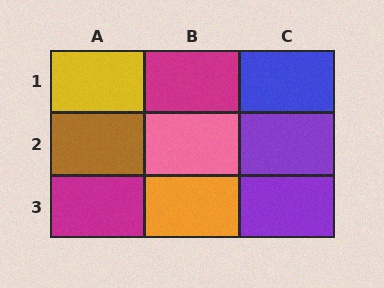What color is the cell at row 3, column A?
Magenta.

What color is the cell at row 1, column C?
Blue.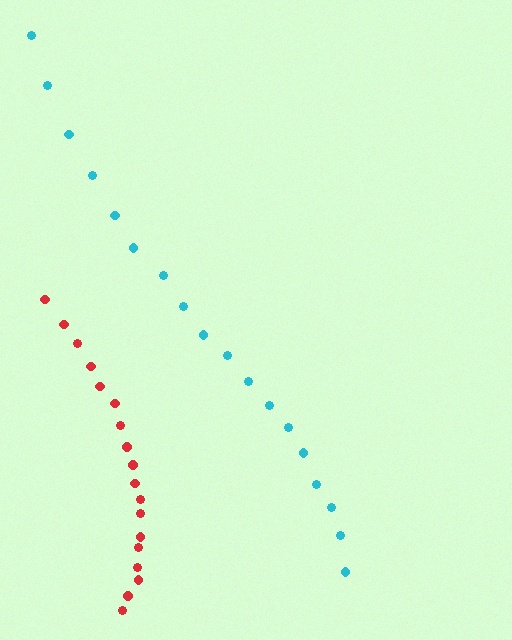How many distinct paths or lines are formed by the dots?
There are 2 distinct paths.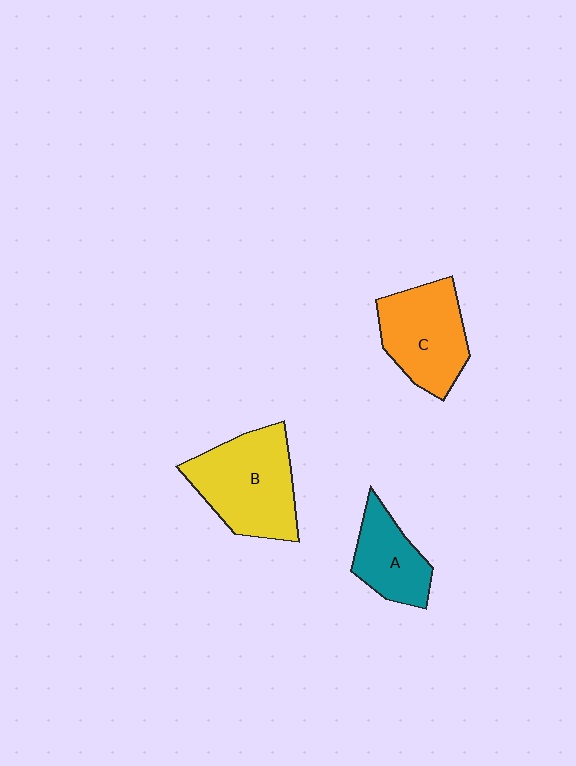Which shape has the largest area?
Shape B (yellow).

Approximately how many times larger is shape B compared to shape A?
Approximately 1.7 times.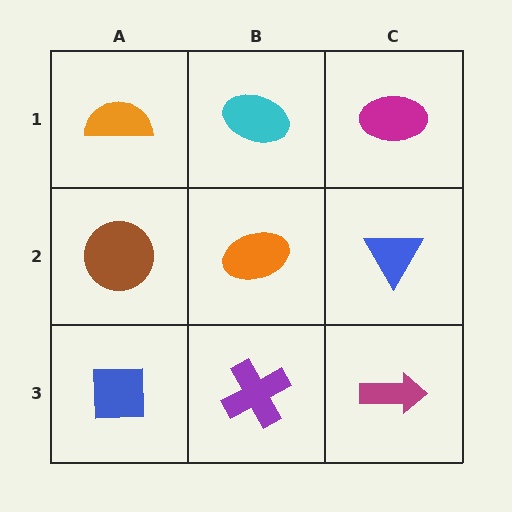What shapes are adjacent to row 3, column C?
A blue triangle (row 2, column C), a purple cross (row 3, column B).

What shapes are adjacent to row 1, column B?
An orange ellipse (row 2, column B), an orange semicircle (row 1, column A), a magenta ellipse (row 1, column C).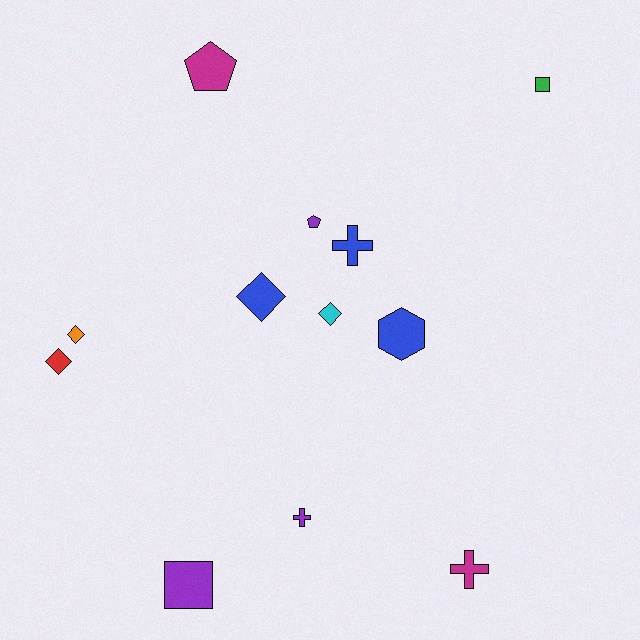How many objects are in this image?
There are 12 objects.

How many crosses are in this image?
There are 3 crosses.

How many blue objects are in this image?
There are 3 blue objects.